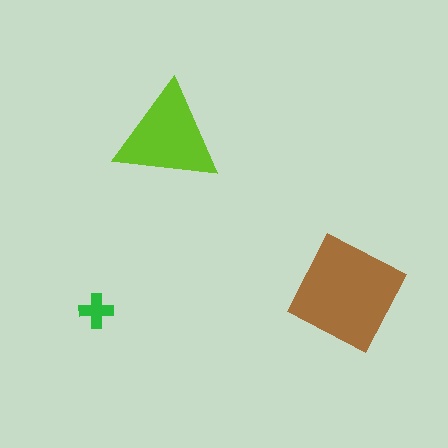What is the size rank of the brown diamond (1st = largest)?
1st.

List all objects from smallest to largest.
The green cross, the lime triangle, the brown diamond.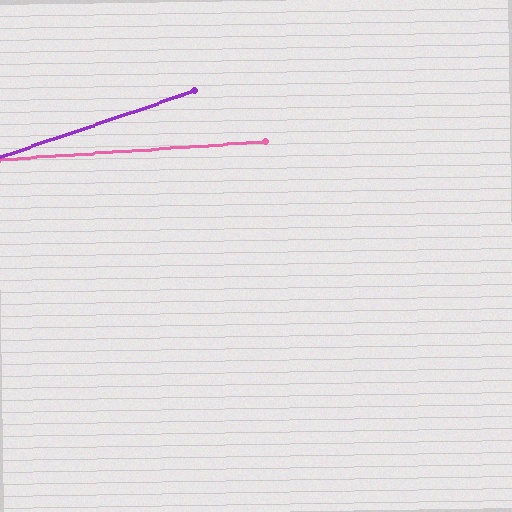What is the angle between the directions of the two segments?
Approximately 15 degrees.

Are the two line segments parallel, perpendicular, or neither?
Neither parallel nor perpendicular — they differ by about 15°.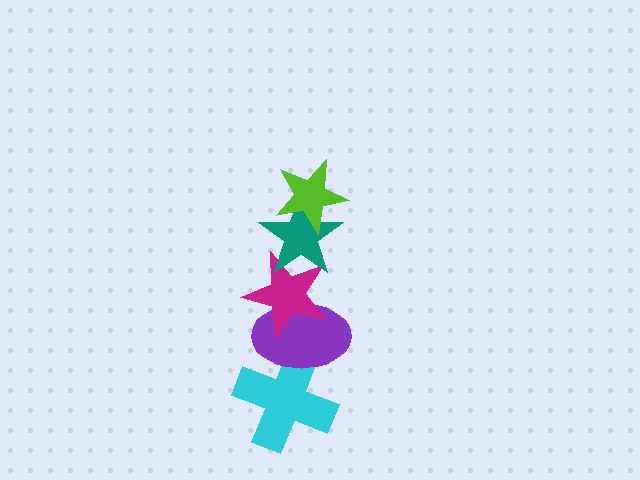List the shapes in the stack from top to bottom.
From top to bottom: the lime star, the teal star, the magenta star, the purple ellipse, the cyan cross.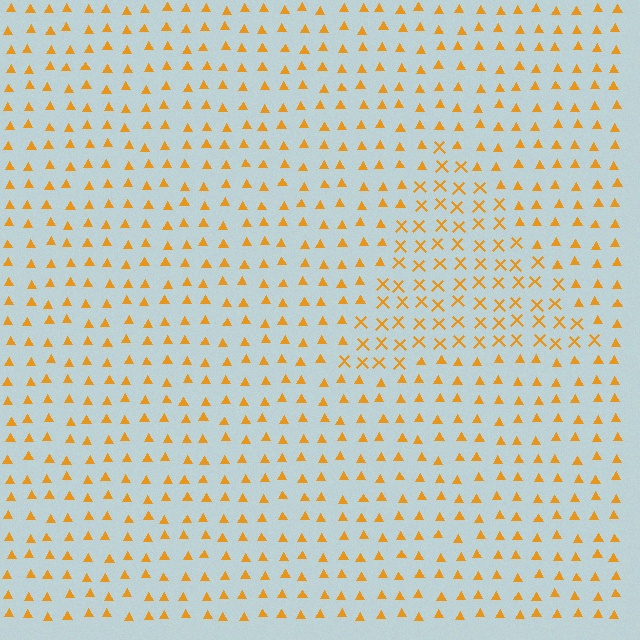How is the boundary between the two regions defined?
The boundary is defined by a change in element shape: X marks inside vs. triangles outside. All elements share the same color and spacing.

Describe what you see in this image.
The image is filled with small orange elements arranged in a uniform grid. A triangle-shaped region contains X marks, while the surrounding area contains triangles. The boundary is defined purely by the change in element shape.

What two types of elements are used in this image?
The image uses X marks inside the triangle region and triangles outside it.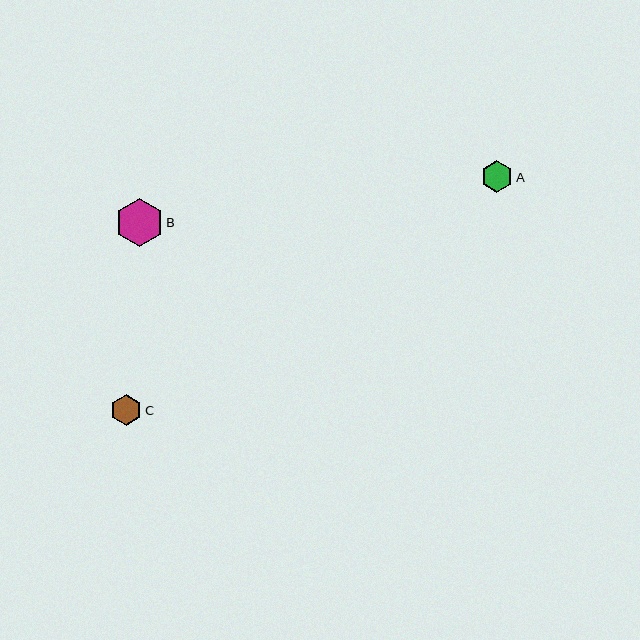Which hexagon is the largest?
Hexagon B is the largest with a size of approximately 48 pixels.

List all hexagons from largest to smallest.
From largest to smallest: B, C, A.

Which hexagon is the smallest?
Hexagon A is the smallest with a size of approximately 31 pixels.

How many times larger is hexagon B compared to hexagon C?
Hexagon B is approximately 1.5 times the size of hexagon C.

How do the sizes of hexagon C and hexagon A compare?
Hexagon C and hexagon A are approximately the same size.